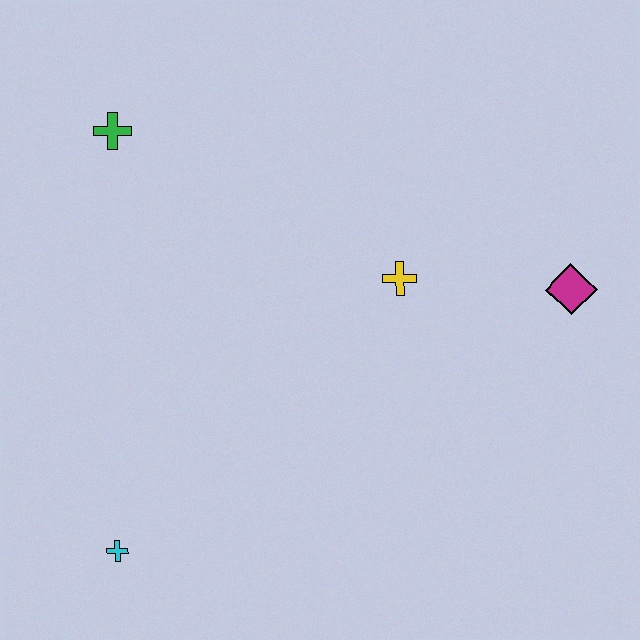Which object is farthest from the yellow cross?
The cyan cross is farthest from the yellow cross.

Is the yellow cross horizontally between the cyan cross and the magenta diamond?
Yes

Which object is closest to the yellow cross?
The magenta diamond is closest to the yellow cross.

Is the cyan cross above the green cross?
No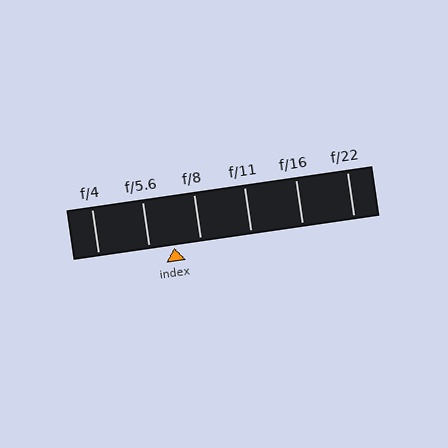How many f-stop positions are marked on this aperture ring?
There are 6 f-stop positions marked.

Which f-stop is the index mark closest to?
The index mark is closest to f/5.6.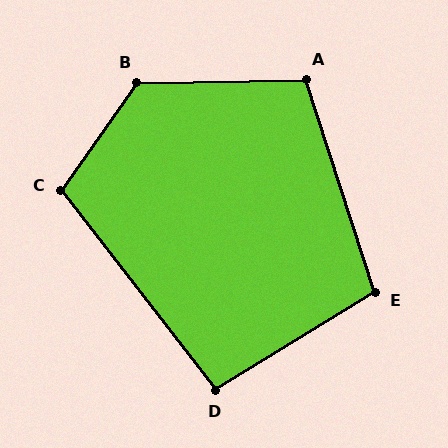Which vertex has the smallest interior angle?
D, at approximately 96 degrees.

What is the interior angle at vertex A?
Approximately 107 degrees (obtuse).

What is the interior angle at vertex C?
Approximately 107 degrees (obtuse).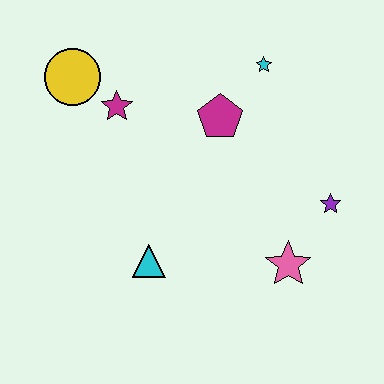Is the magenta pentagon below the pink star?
No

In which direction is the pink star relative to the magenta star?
The pink star is to the right of the magenta star.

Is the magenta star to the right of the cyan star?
No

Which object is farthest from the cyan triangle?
The cyan star is farthest from the cyan triangle.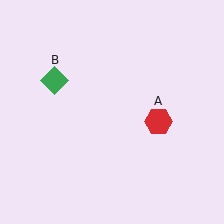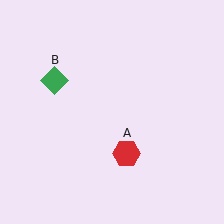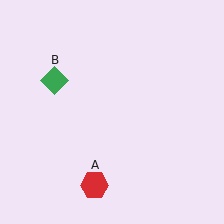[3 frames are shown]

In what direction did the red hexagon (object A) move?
The red hexagon (object A) moved down and to the left.